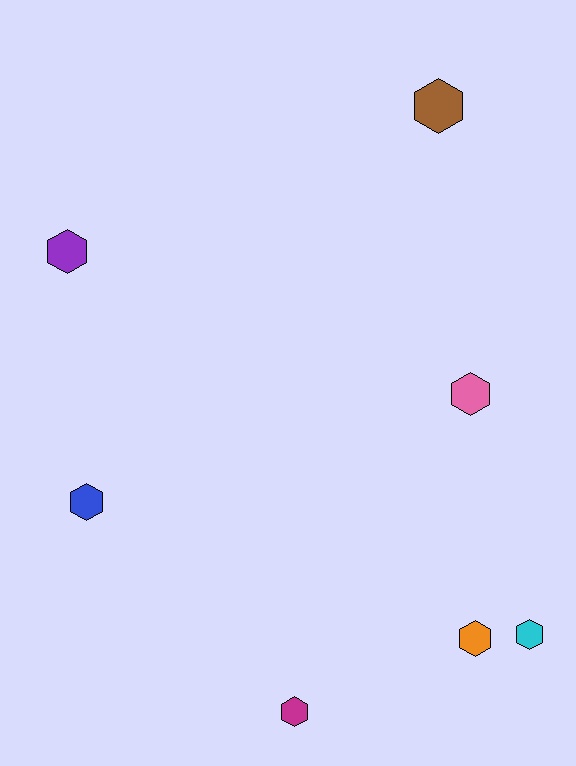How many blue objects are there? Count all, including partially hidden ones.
There is 1 blue object.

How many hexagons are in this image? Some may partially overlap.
There are 7 hexagons.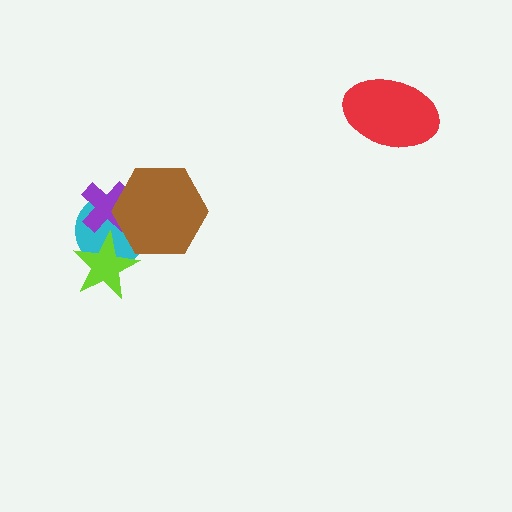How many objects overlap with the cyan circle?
3 objects overlap with the cyan circle.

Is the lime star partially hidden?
No, no other shape covers it.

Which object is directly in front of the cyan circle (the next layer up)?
The purple cross is directly in front of the cyan circle.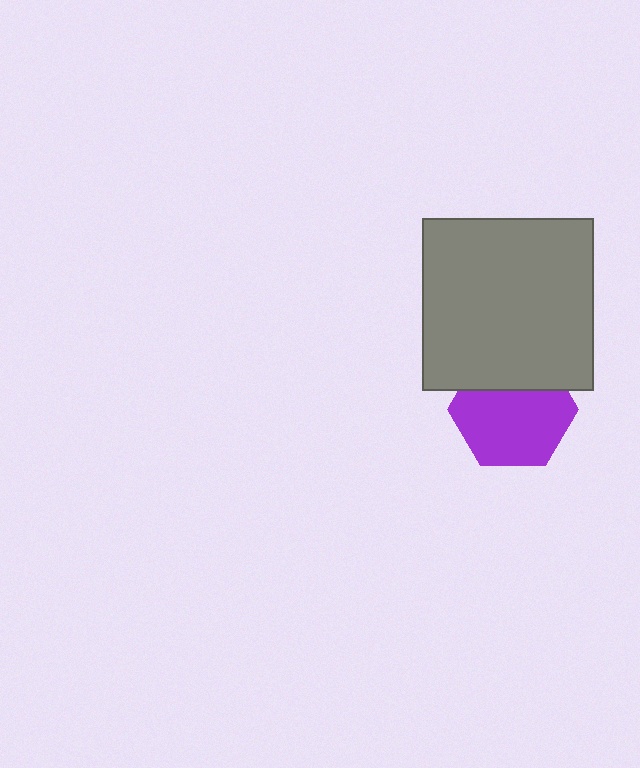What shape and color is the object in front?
The object in front is a gray square.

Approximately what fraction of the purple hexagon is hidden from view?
Roughly 31% of the purple hexagon is hidden behind the gray square.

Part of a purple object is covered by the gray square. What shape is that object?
It is a hexagon.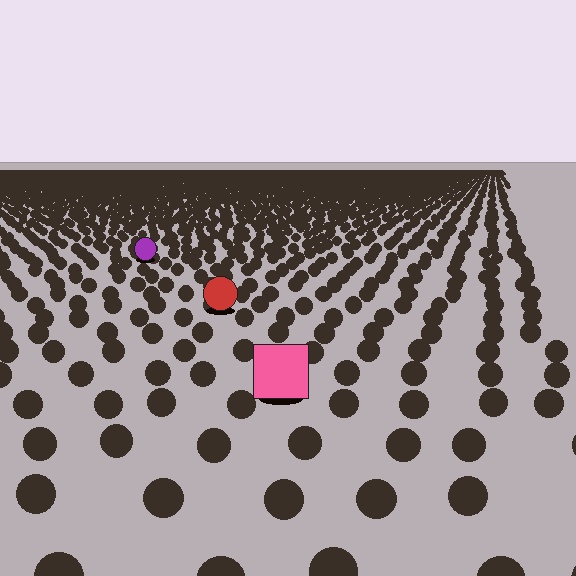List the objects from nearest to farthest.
From nearest to farthest: the pink square, the red circle, the purple circle.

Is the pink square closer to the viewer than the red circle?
Yes. The pink square is closer — you can tell from the texture gradient: the ground texture is coarser near it.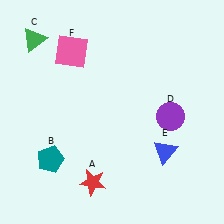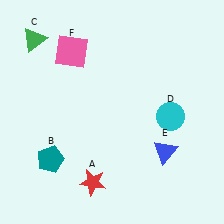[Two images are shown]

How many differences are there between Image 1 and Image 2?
There is 1 difference between the two images.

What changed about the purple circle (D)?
In Image 1, D is purple. In Image 2, it changed to cyan.